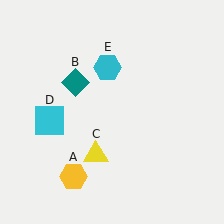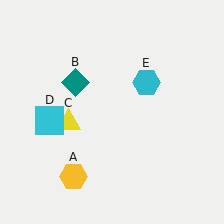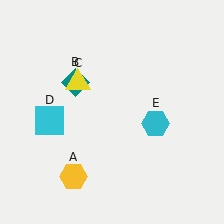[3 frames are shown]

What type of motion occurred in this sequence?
The yellow triangle (object C), cyan hexagon (object E) rotated clockwise around the center of the scene.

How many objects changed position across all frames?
2 objects changed position: yellow triangle (object C), cyan hexagon (object E).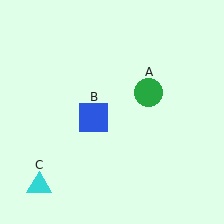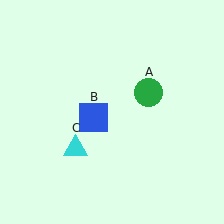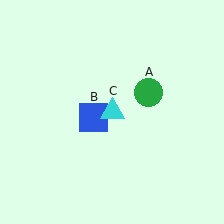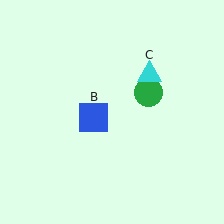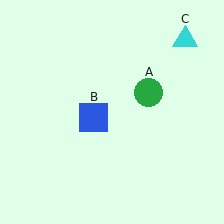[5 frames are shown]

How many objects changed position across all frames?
1 object changed position: cyan triangle (object C).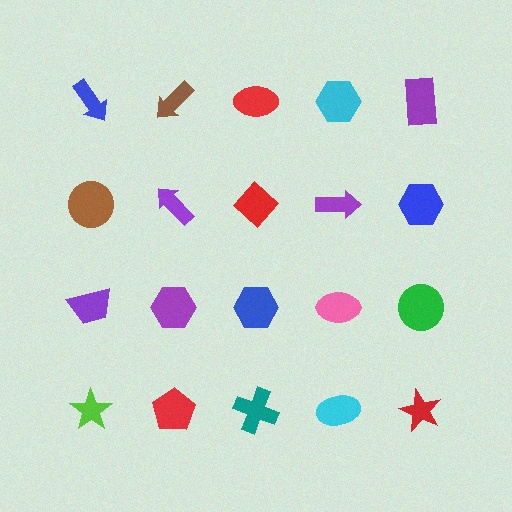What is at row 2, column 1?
A brown circle.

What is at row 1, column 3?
A red ellipse.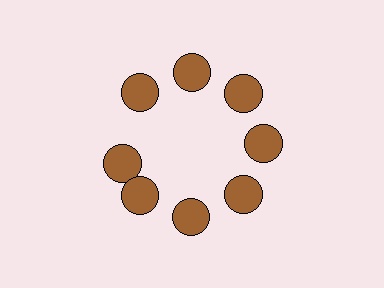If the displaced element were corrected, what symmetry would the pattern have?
It would have 8-fold rotational symmetry — the pattern would map onto itself every 45 degrees.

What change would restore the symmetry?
The symmetry would be restored by rotating it back into even spacing with its neighbors so that all 8 circles sit at equal angles and equal distance from the center.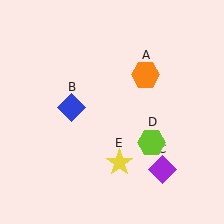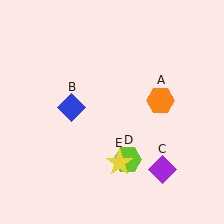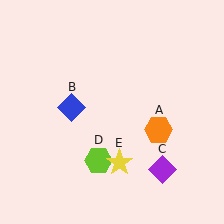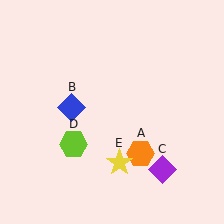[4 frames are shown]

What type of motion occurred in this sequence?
The orange hexagon (object A), lime hexagon (object D) rotated clockwise around the center of the scene.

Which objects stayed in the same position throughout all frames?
Blue diamond (object B) and purple diamond (object C) and yellow star (object E) remained stationary.